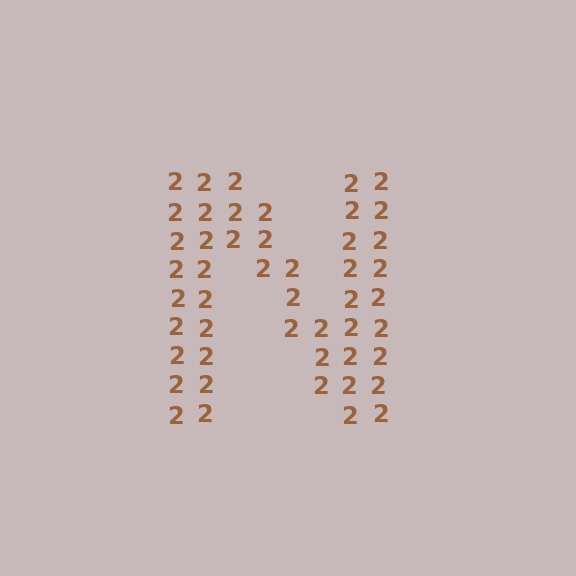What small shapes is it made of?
It is made of small digit 2's.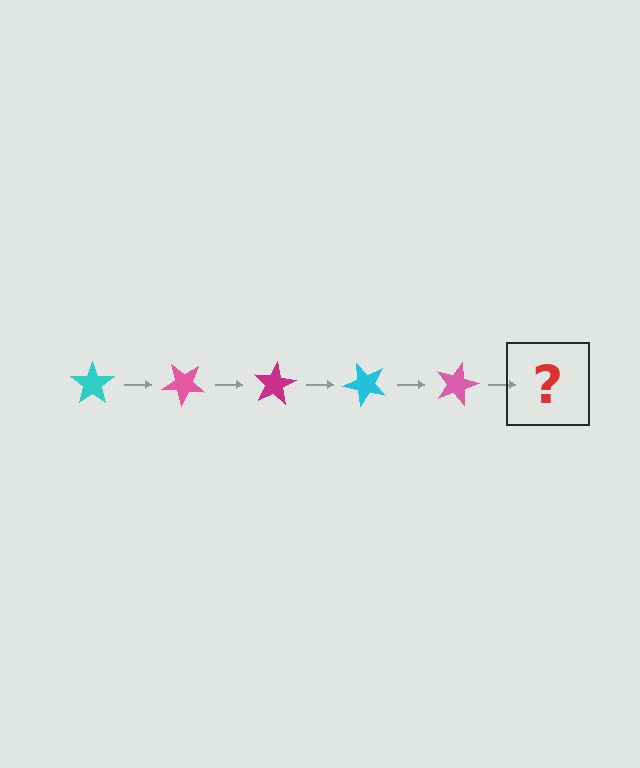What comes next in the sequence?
The next element should be a magenta star, rotated 200 degrees from the start.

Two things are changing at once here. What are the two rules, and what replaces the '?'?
The two rules are that it rotates 40 degrees each step and the color cycles through cyan, pink, and magenta. The '?' should be a magenta star, rotated 200 degrees from the start.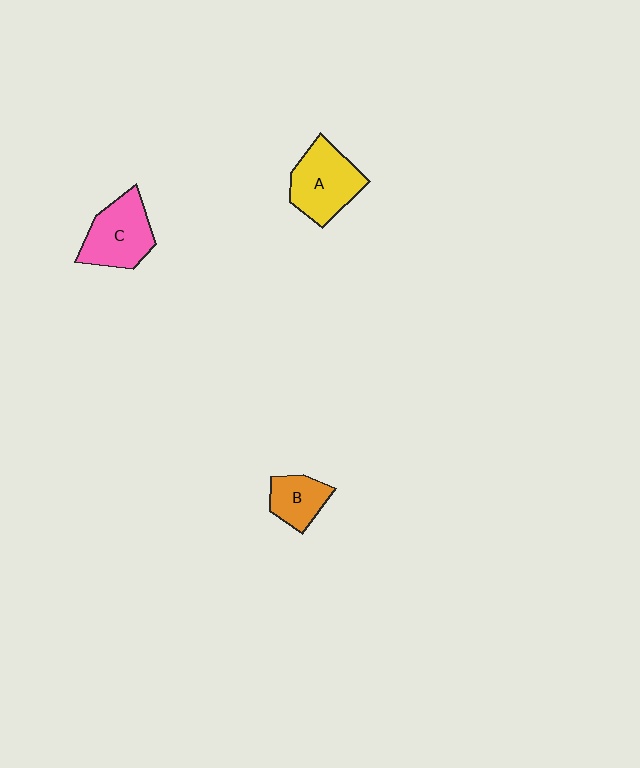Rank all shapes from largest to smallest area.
From largest to smallest: A (yellow), C (pink), B (orange).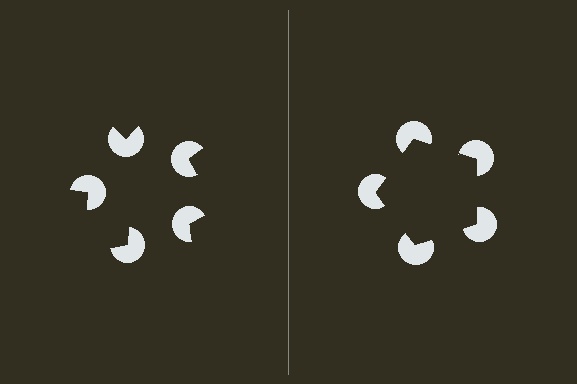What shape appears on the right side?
An illusory pentagon.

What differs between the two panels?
The pac-man discs are positioned identically on both sides; only the wedge orientations differ. On the right they align to a pentagon; on the left they are misaligned.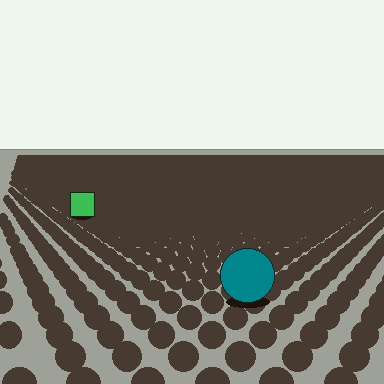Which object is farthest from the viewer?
The green square is farthest from the viewer. It appears smaller and the ground texture around it is denser.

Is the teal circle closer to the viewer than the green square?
Yes. The teal circle is closer — you can tell from the texture gradient: the ground texture is coarser near it.